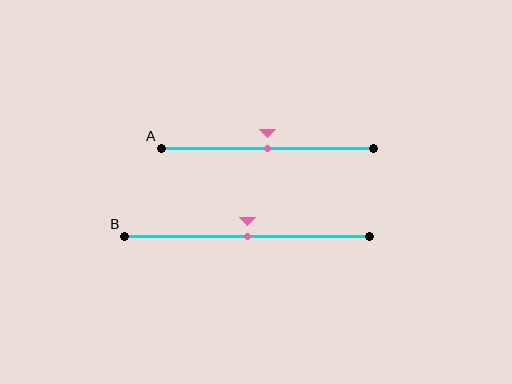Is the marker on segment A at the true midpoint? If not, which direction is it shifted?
Yes, the marker on segment A is at the true midpoint.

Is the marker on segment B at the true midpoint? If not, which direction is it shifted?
Yes, the marker on segment B is at the true midpoint.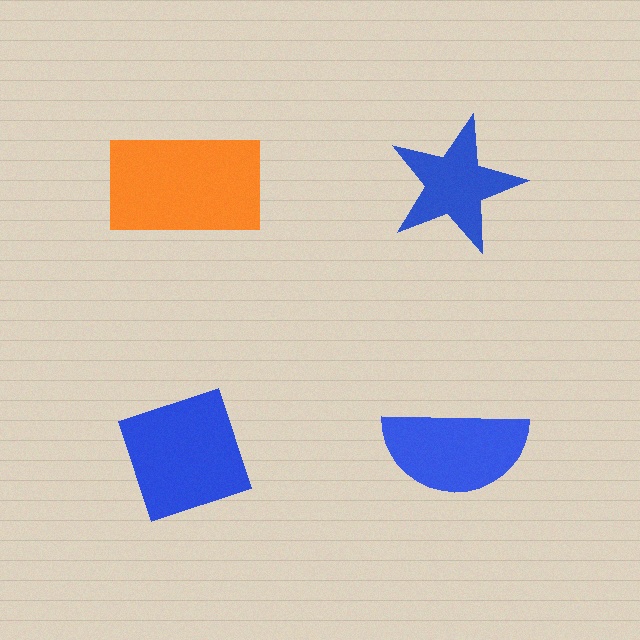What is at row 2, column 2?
A blue semicircle.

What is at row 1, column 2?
A blue star.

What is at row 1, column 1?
An orange rectangle.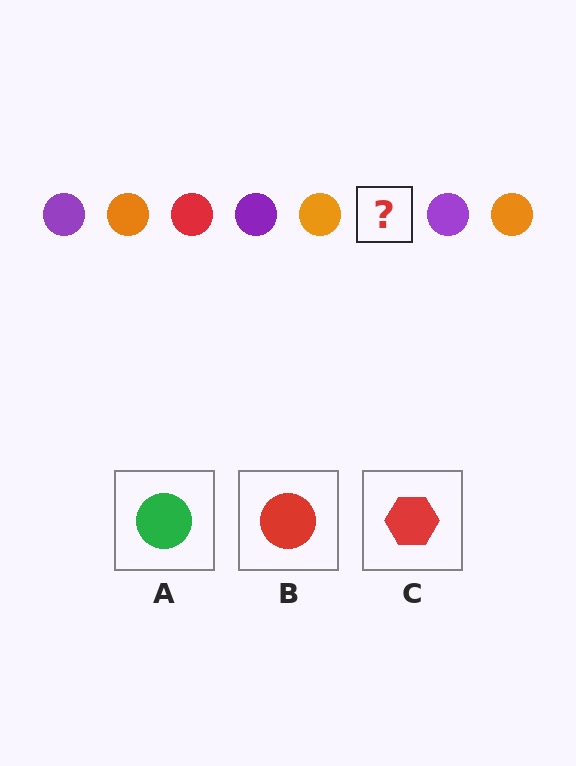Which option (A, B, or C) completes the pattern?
B.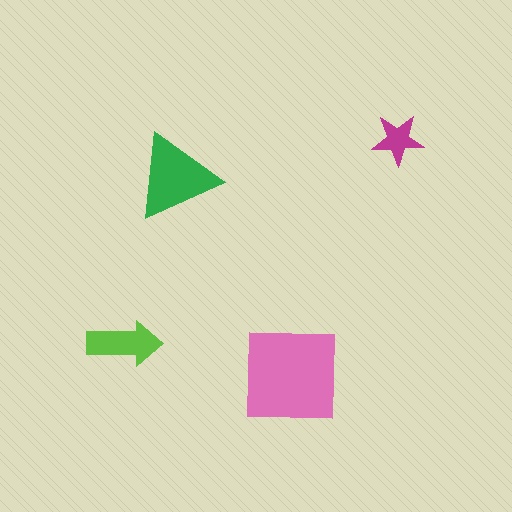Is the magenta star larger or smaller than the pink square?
Smaller.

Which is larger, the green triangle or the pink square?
The pink square.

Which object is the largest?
The pink square.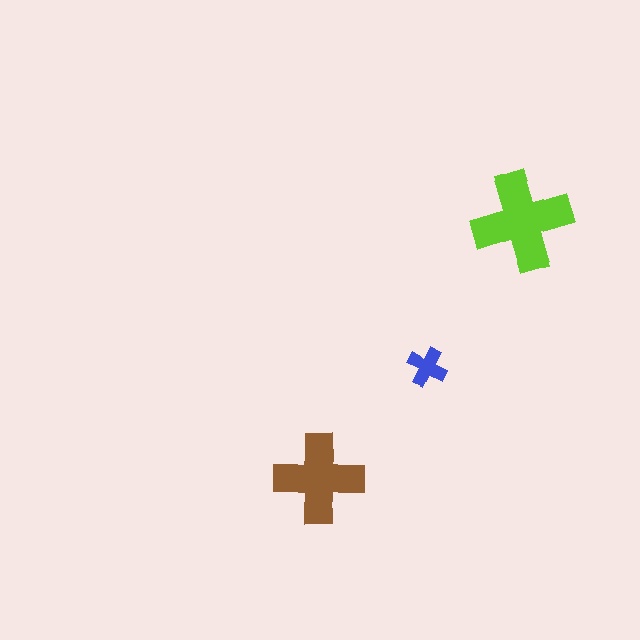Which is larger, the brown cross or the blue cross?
The brown one.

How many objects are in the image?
There are 3 objects in the image.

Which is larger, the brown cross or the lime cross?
The lime one.